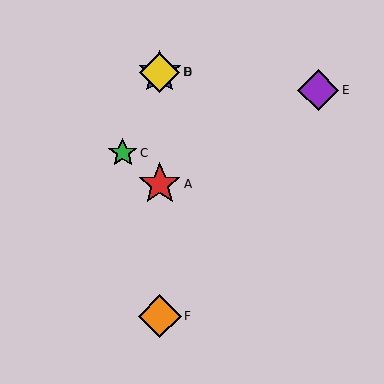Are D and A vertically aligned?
Yes, both are at x≈160.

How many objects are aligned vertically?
4 objects (A, B, D, F) are aligned vertically.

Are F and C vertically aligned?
No, F is at x≈160 and C is at x≈123.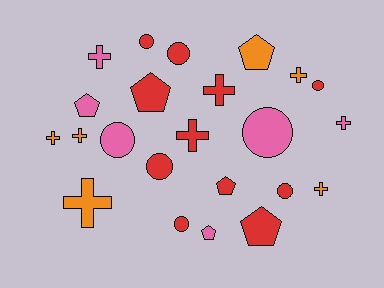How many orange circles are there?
There are no orange circles.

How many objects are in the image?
There are 23 objects.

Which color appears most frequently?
Red, with 11 objects.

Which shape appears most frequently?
Cross, with 9 objects.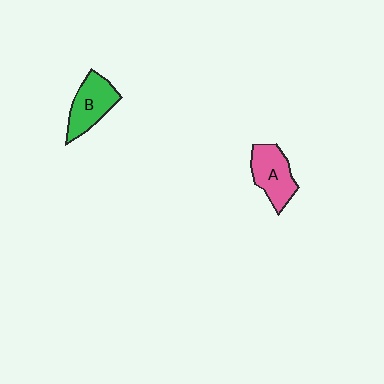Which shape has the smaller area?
Shape A (pink).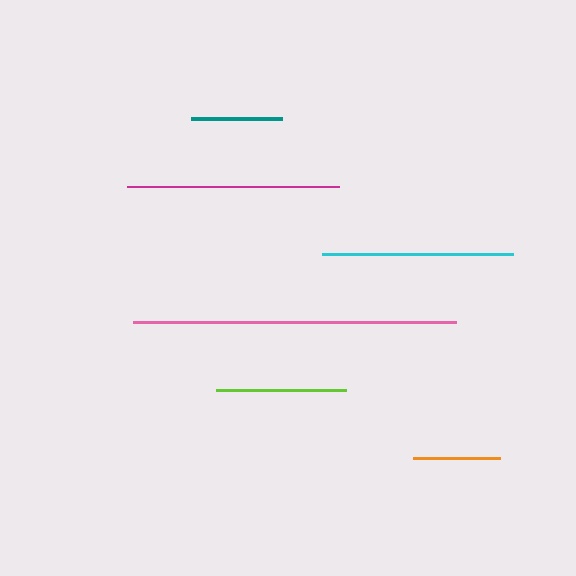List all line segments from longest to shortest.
From longest to shortest: pink, magenta, cyan, lime, teal, orange.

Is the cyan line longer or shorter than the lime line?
The cyan line is longer than the lime line.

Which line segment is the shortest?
The orange line is the shortest at approximately 87 pixels.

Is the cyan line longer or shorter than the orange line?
The cyan line is longer than the orange line.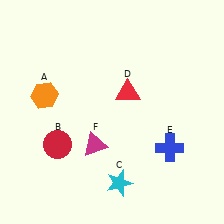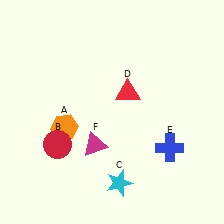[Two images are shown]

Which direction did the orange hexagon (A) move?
The orange hexagon (A) moved down.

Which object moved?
The orange hexagon (A) moved down.